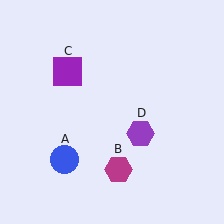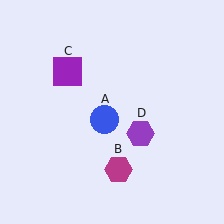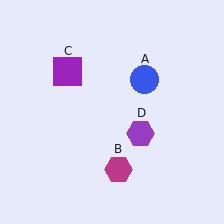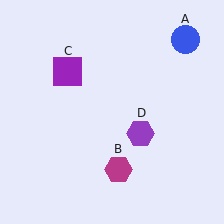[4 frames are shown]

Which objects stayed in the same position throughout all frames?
Magenta hexagon (object B) and purple square (object C) and purple hexagon (object D) remained stationary.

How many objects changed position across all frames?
1 object changed position: blue circle (object A).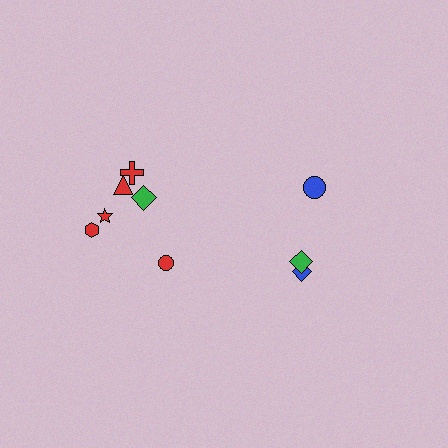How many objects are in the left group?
There are 6 objects.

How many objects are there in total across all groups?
There are 9 objects.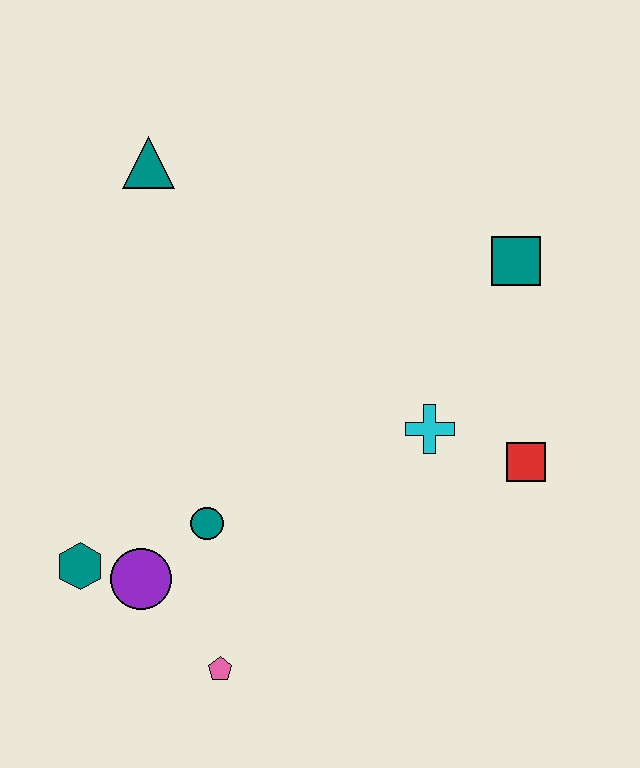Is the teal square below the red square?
No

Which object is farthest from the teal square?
The teal hexagon is farthest from the teal square.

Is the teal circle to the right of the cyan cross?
No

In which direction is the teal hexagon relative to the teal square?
The teal hexagon is to the left of the teal square.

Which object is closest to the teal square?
The cyan cross is closest to the teal square.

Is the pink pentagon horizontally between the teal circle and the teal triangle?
No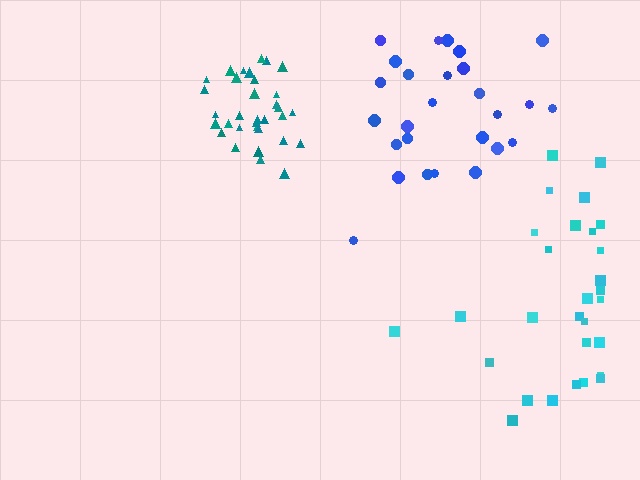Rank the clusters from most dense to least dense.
teal, cyan, blue.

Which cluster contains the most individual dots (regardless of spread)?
Teal (33).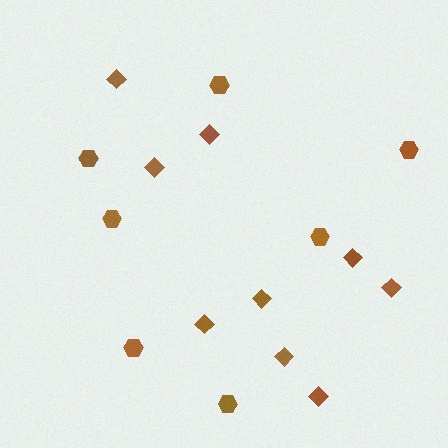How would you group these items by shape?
There are 2 groups: one group of diamonds (9) and one group of hexagons (7).